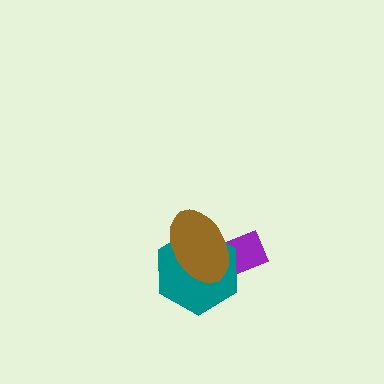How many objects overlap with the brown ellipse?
2 objects overlap with the brown ellipse.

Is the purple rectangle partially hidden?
Yes, it is partially covered by another shape.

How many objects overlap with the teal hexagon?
2 objects overlap with the teal hexagon.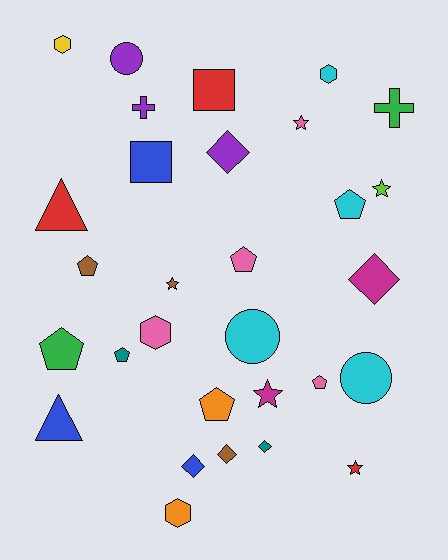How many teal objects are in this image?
There are 2 teal objects.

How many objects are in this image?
There are 30 objects.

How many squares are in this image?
There are 2 squares.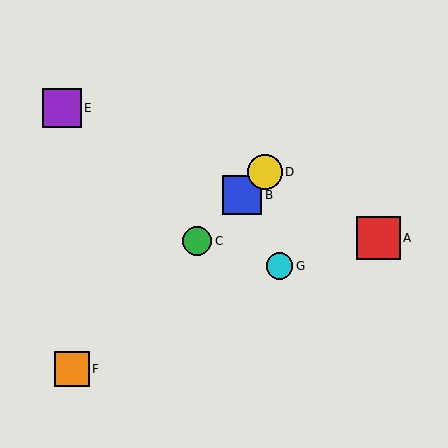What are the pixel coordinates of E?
Object E is at (62, 108).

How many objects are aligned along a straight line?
4 objects (B, C, D, F) are aligned along a straight line.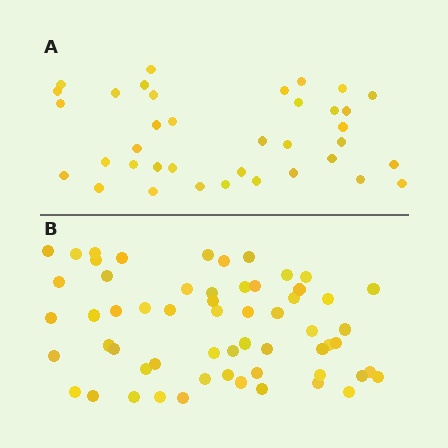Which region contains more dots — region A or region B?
Region B (the bottom region) has more dots.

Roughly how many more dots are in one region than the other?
Region B has approximately 20 more dots than region A.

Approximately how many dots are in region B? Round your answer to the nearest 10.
About 60 dots. (The exact count is 59, which rounds to 60.)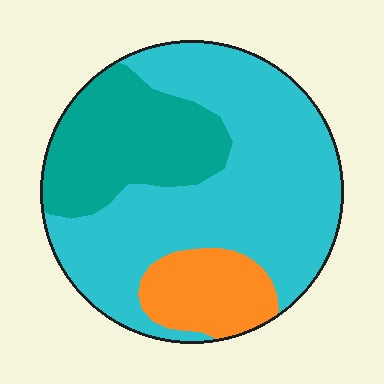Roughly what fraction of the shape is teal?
Teal covers roughly 25% of the shape.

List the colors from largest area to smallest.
From largest to smallest: cyan, teal, orange.